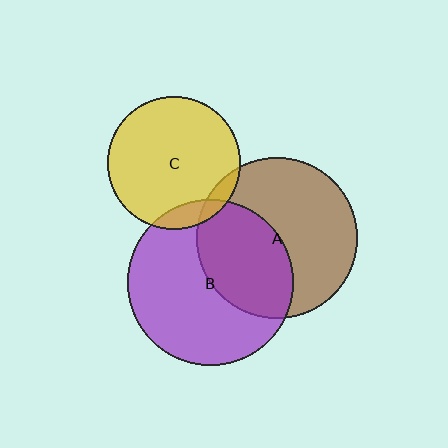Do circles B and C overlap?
Yes.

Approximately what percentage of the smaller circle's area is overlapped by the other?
Approximately 10%.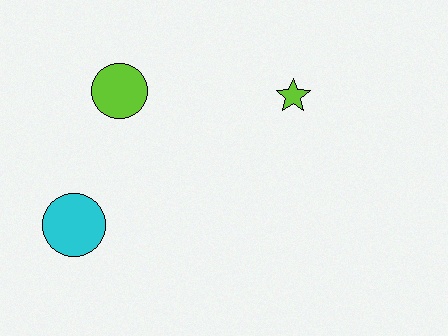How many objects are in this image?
There are 3 objects.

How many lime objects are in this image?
There are 2 lime objects.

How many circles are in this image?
There are 2 circles.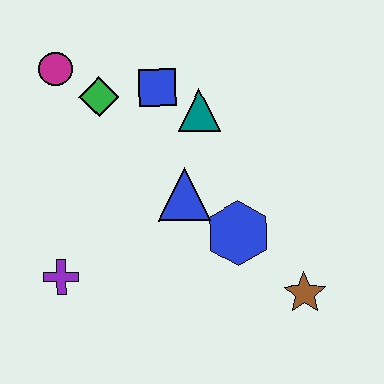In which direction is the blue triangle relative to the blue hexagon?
The blue triangle is to the left of the blue hexagon.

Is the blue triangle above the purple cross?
Yes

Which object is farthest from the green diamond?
The brown star is farthest from the green diamond.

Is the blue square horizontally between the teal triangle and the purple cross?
Yes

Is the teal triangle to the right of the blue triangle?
Yes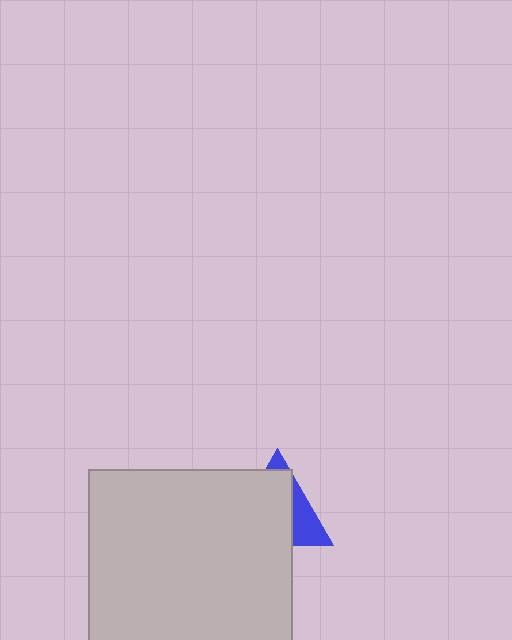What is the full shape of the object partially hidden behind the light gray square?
The partially hidden object is a blue triangle.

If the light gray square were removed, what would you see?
You would see the complete blue triangle.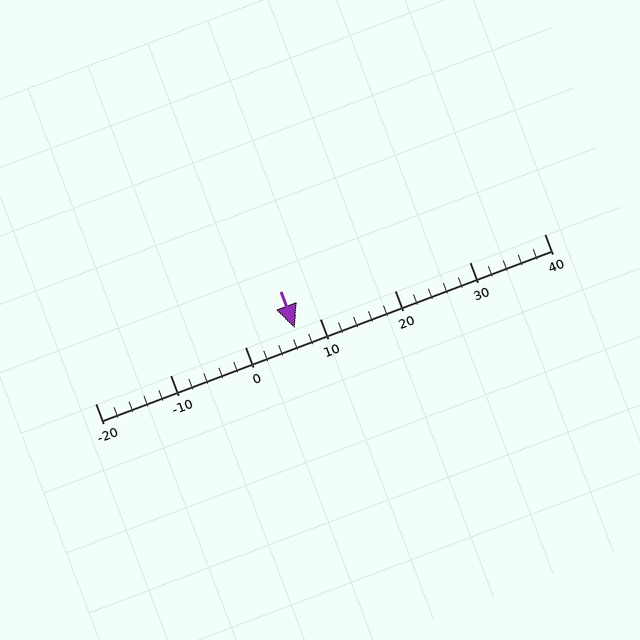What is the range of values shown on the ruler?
The ruler shows values from -20 to 40.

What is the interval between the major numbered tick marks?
The major tick marks are spaced 10 units apart.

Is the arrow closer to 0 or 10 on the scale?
The arrow is closer to 10.